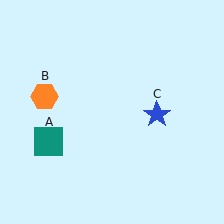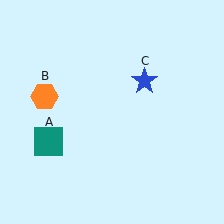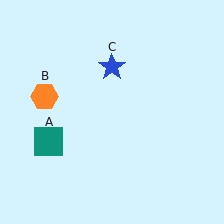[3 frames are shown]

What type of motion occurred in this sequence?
The blue star (object C) rotated counterclockwise around the center of the scene.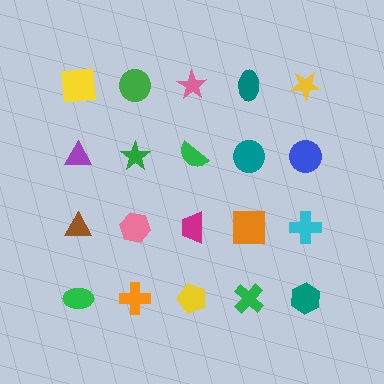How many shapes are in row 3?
5 shapes.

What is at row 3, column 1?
A brown triangle.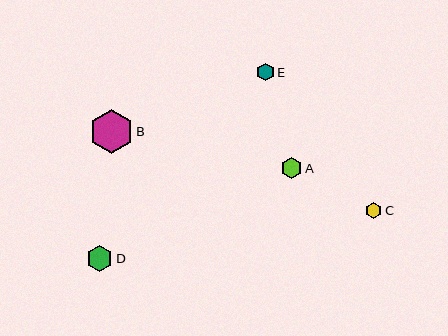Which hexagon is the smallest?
Hexagon C is the smallest with a size of approximately 16 pixels.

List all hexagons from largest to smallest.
From largest to smallest: B, D, A, E, C.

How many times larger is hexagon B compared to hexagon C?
Hexagon B is approximately 2.7 times the size of hexagon C.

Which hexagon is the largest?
Hexagon B is the largest with a size of approximately 44 pixels.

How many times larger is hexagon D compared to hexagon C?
Hexagon D is approximately 1.6 times the size of hexagon C.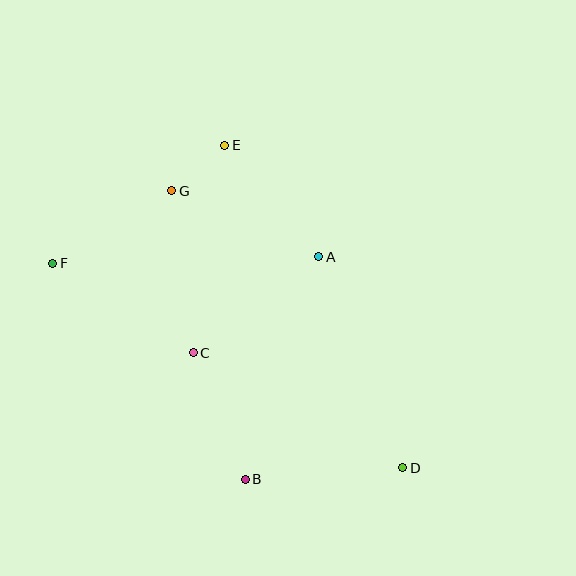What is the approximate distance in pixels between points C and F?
The distance between C and F is approximately 167 pixels.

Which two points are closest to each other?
Points E and G are closest to each other.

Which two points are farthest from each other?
Points D and F are farthest from each other.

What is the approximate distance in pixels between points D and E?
The distance between D and E is approximately 369 pixels.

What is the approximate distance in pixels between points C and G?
The distance between C and G is approximately 164 pixels.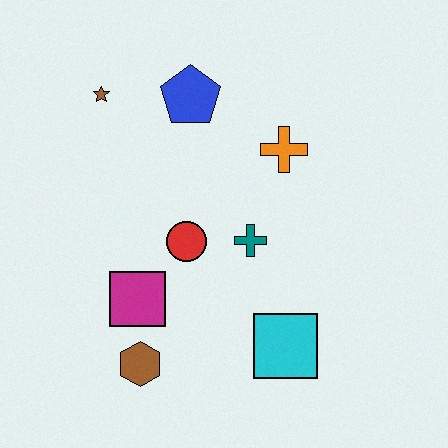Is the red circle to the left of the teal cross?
Yes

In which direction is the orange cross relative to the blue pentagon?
The orange cross is to the right of the blue pentagon.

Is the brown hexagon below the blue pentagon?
Yes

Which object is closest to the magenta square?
The brown hexagon is closest to the magenta square.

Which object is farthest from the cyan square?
The brown star is farthest from the cyan square.